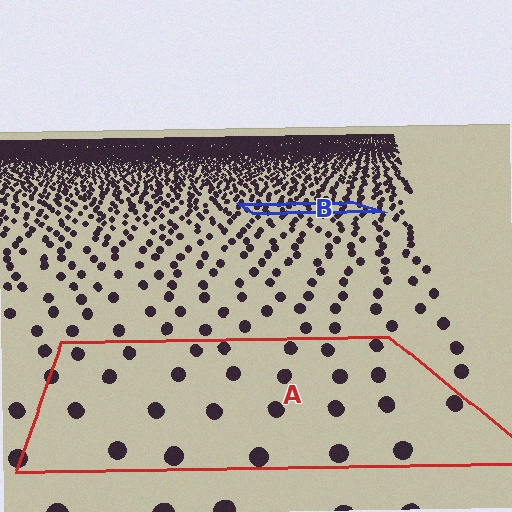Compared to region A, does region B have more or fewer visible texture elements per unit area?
Region B has more texture elements per unit area — they are packed more densely because it is farther away.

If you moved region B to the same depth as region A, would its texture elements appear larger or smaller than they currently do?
They would appear larger. At a closer depth, the same texture elements are projected at a bigger on-screen size.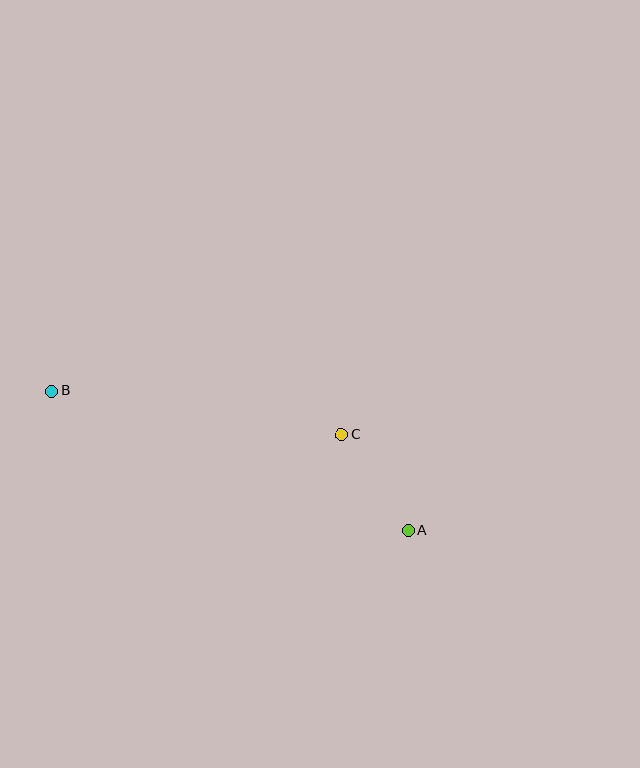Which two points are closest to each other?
Points A and C are closest to each other.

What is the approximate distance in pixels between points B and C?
The distance between B and C is approximately 293 pixels.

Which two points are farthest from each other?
Points A and B are farthest from each other.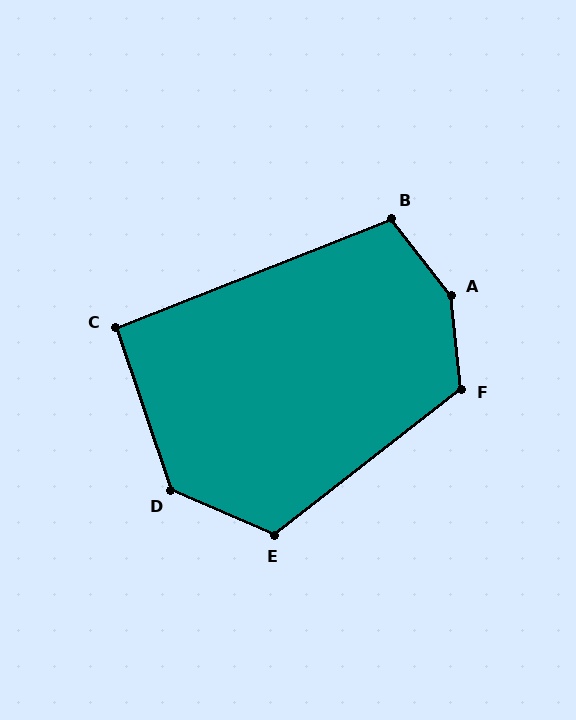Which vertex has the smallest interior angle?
C, at approximately 93 degrees.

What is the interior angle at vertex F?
Approximately 122 degrees (obtuse).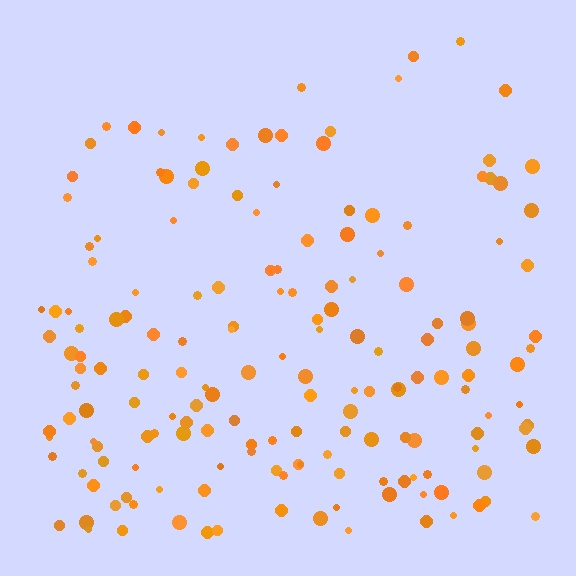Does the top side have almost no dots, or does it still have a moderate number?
Still a moderate number, just noticeably fewer than the bottom.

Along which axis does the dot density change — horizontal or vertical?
Vertical.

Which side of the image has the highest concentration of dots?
The bottom.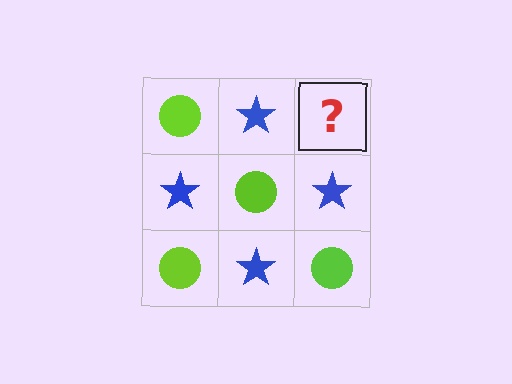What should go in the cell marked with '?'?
The missing cell should contain a lime circle.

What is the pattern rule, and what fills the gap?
The rule is that it alternates lime circle and blue star in a checkerboard pattern. The gap should be filled with a lime circle.